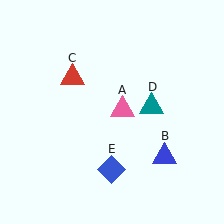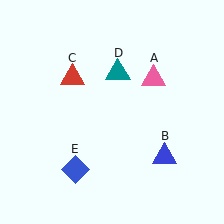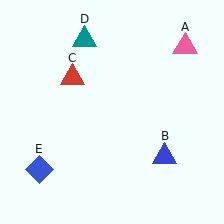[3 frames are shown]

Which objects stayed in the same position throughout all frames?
Blue triangle (object B) and red triangle (object C) remained stationary.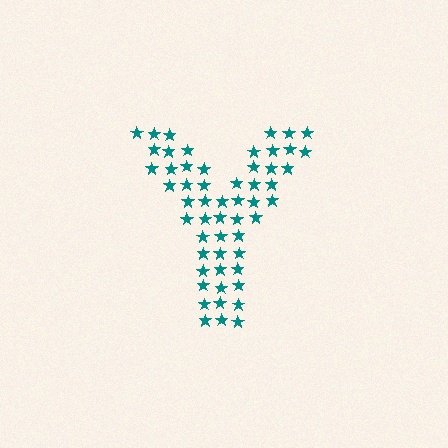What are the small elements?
The small elements are stars.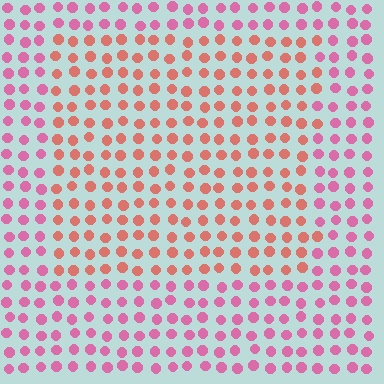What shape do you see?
I see a rectangle.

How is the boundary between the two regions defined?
The boundary is defined purely by a slight shift in hue (about 37 degrees). Spacing, size, and orientation are identical on both sides.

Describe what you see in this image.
The image is filled with small pink elements in a uniform arrangement. A rectangle-shaped region is visible where the elements are tinted to a slightly different hue, forming a subtle color boundary.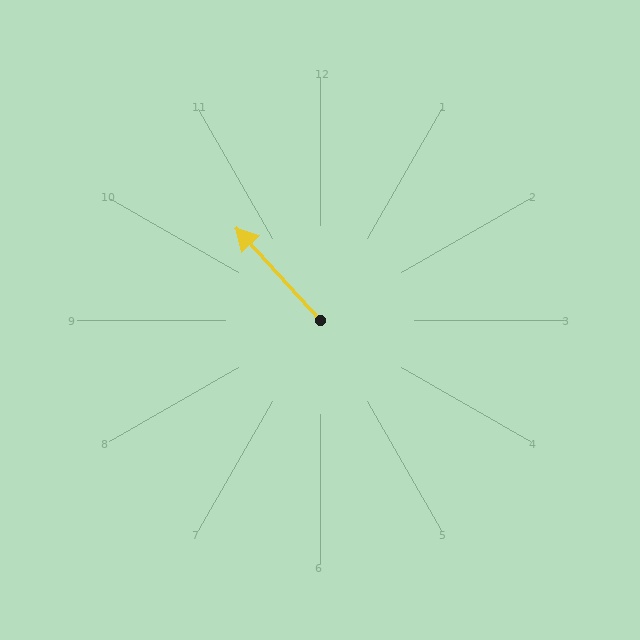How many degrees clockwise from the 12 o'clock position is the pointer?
Approximately 317 degrees.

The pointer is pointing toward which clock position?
Roughly 11 o'clock.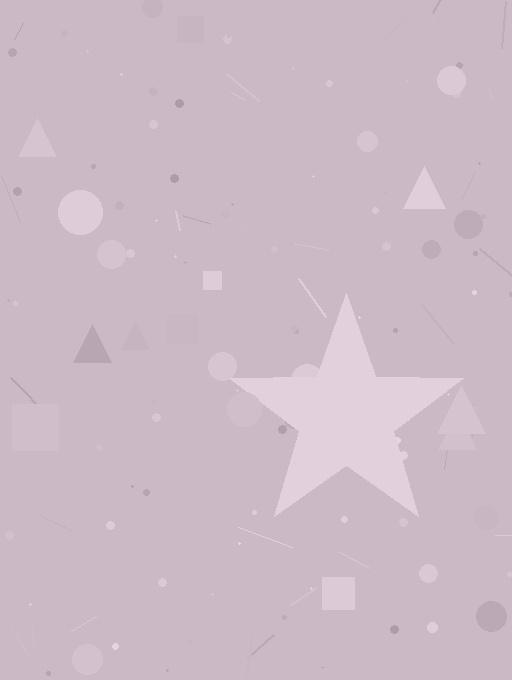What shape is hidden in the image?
A star is hidden in the image.